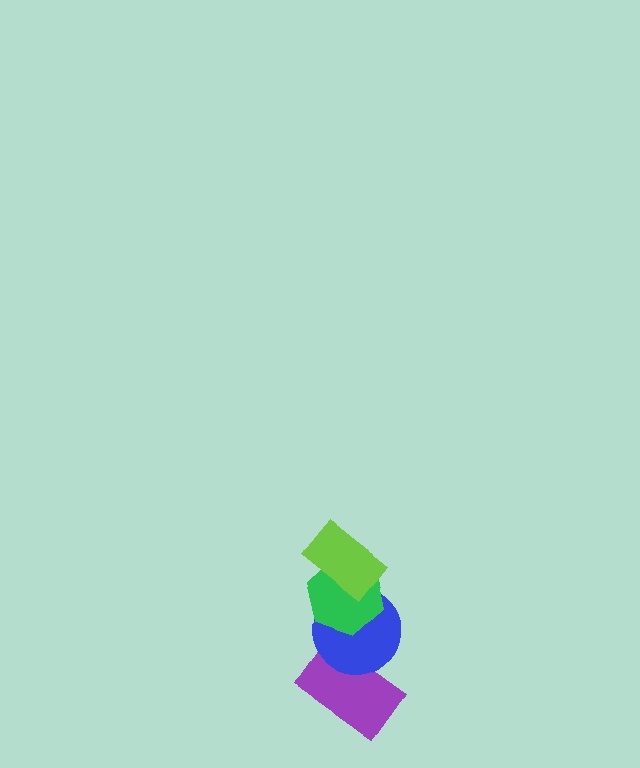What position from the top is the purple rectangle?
The purple rectangle is 4th from the top.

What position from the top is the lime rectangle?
The lime rectangle is 1st from the top.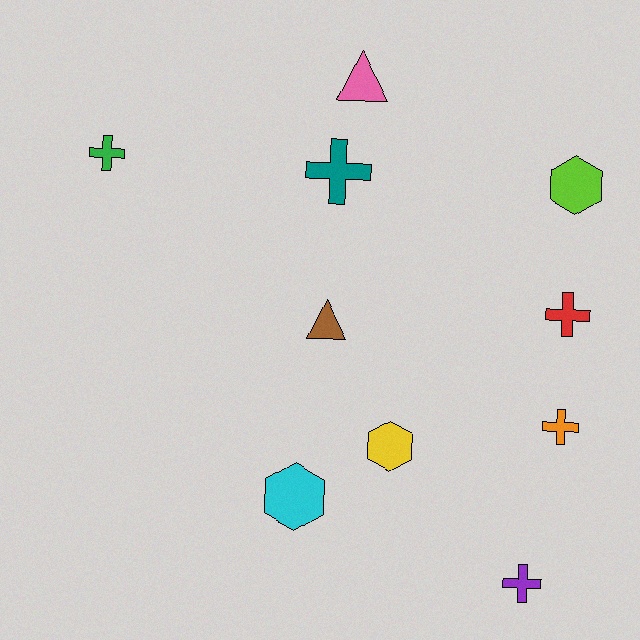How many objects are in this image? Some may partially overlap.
There are 10 objects.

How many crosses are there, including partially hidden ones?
There are 5 crosses.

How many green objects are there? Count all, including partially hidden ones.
There is 1 green object.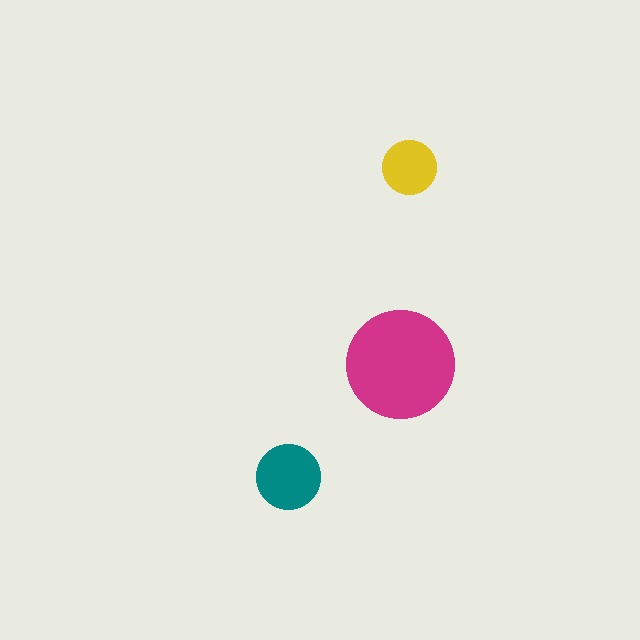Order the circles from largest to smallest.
the magenta one, the teal one, the yellow one.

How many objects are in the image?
There are 3 objects in the image.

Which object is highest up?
The yellow circle is topmost.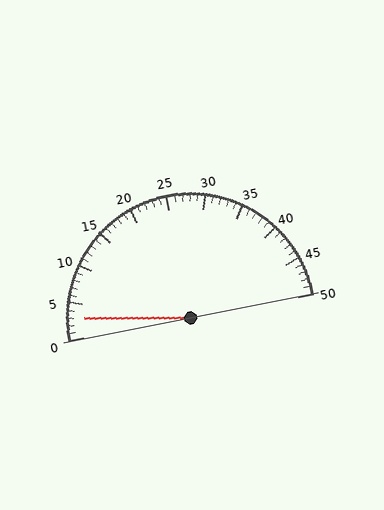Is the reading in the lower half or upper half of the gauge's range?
The reading is in the lower half of the range (0 to 50).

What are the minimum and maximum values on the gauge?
The gauge ranges from 0 to 50.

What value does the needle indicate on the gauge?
The needle indicates approximately 3.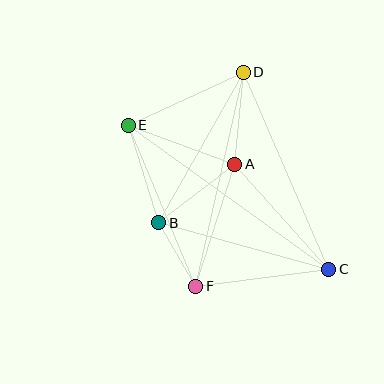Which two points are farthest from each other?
Points C and E are farthest from each other.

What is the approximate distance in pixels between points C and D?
The distance between C and D is approximately 215 pixels.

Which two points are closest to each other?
Points B and F are closest to each other.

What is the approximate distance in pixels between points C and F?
The distance between C and F is approximately 134 pixels.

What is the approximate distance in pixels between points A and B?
The distance between A and B is approximately 96 pixels.